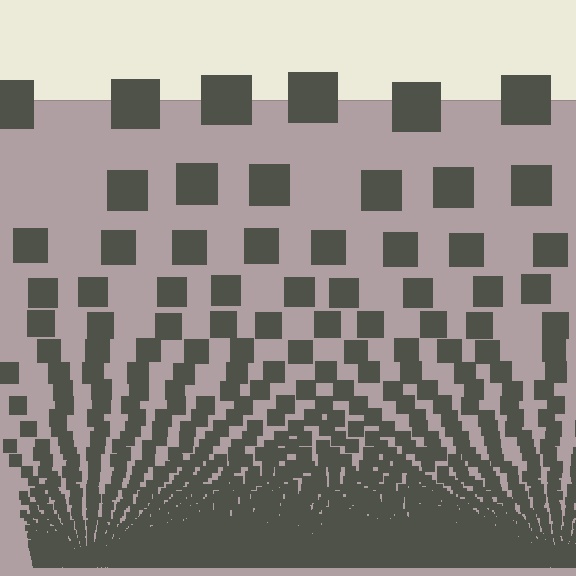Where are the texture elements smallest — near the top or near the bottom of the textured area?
Near the bottom.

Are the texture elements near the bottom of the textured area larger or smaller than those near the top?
Smaller. The gradient is inverted — elements near the bottom are smaller and denser.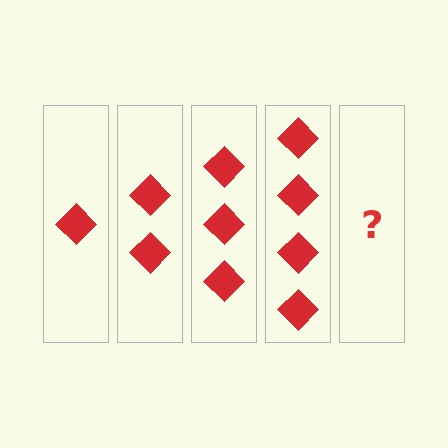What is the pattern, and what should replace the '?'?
The pattern is that each step adds one more diamond. The '?' should be 5 diamonds.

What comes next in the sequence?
The next element should be 5 diamonds.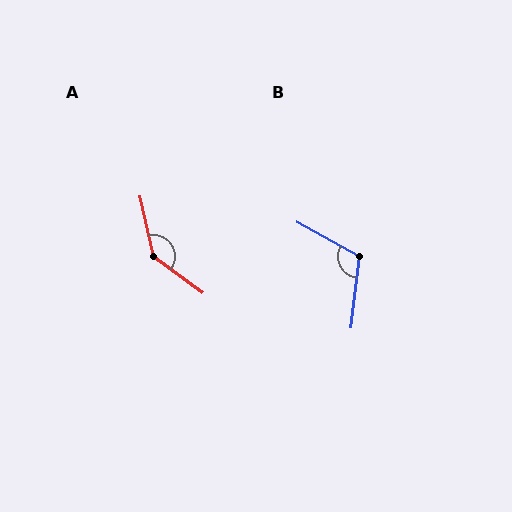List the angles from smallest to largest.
B (112°), A (139°).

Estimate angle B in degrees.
Approximately 112 degrees.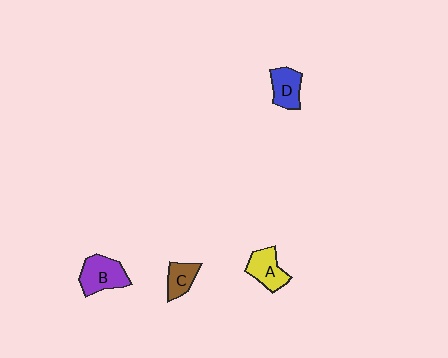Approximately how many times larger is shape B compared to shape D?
Approximately 1.3 times.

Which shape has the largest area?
Shape B (purple).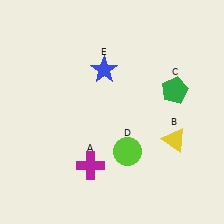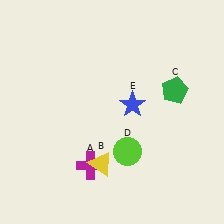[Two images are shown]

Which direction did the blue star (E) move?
The blue star (E) moved down.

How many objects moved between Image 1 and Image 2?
2 objects moved between the two images.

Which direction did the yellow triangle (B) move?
The yellow triangle (B) moved left.